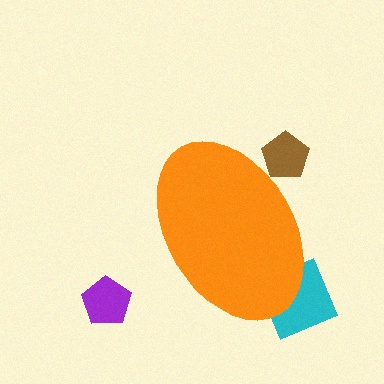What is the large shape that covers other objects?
An orange ellipse.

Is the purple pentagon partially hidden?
No, the purple pentagon is fully visible.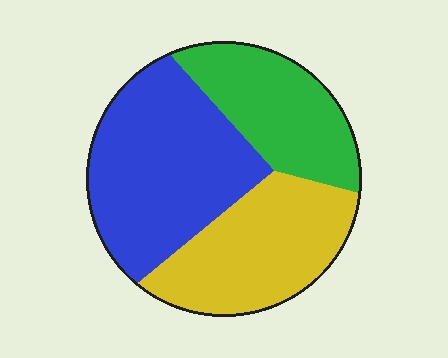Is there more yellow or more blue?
Blue.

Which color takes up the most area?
Blue, at roughly 40%.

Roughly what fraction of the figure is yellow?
Yellow takes up between a quarter and a half of the figure.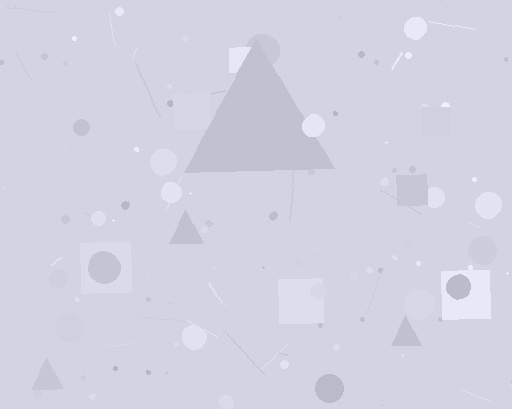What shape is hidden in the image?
A triangle is hidden in the image.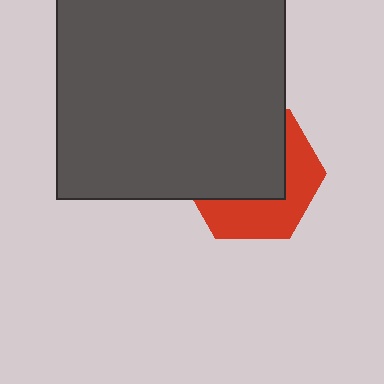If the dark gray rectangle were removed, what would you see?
You would see the complete red hexagon.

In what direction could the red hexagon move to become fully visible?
The red hexagon could move down. That would shift it out from behind the dark gray rectangle entirely.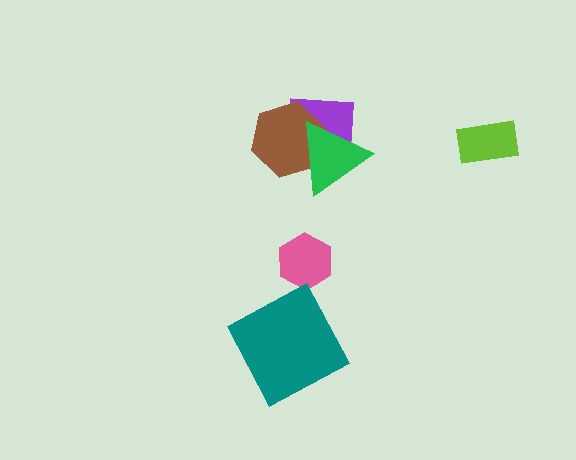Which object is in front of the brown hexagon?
The green triangle is in front of the brown hexagon.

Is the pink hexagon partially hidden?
No, no other shape covers it.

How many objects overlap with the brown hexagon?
2 objects overlap with the brown hexagon.